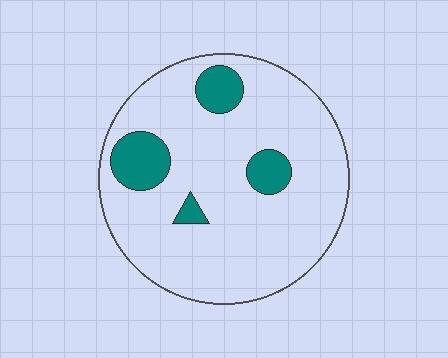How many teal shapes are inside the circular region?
4.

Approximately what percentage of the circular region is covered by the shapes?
Approximately 15%.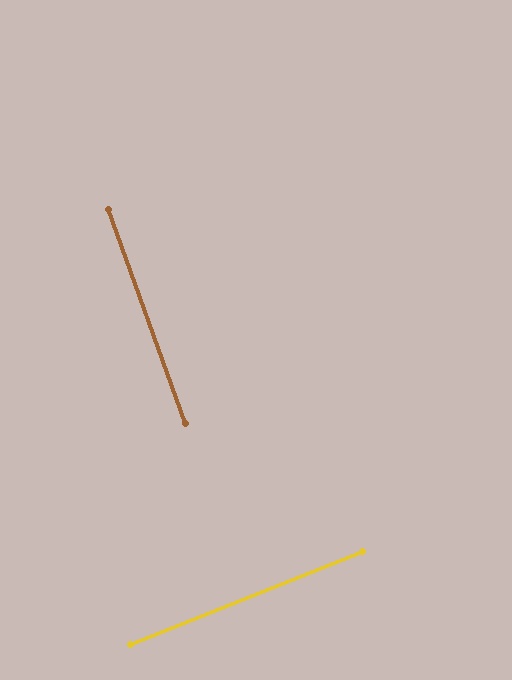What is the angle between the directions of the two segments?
Approximately 88 degrees.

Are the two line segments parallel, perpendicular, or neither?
Perpendicular — they meet at approximately 88°.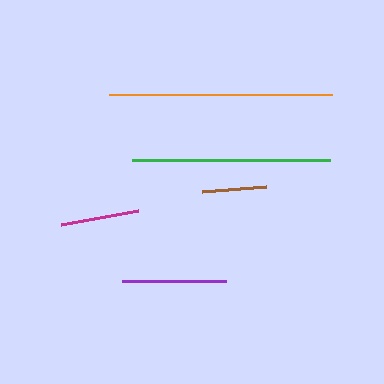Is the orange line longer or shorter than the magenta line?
The orange line is longer than the magenta line.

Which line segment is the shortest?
The brown line is the shortest at approximately 65 pixels.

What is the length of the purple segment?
The purple segment is approximately 103 pixels long.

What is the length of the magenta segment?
The magenta segment is approximately 78 pixels long.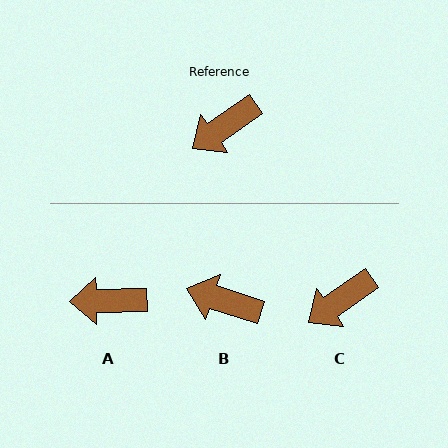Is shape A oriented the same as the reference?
No, it is off by about 34 degrees.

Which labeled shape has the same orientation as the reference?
C.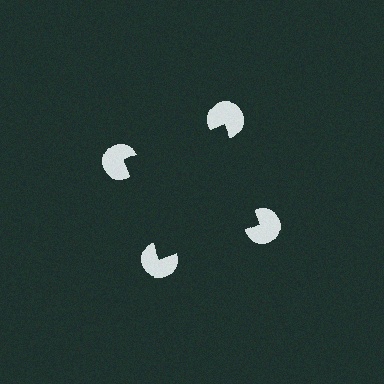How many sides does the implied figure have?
4 sides.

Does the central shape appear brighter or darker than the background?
It typically appears slightly darker than the background, even though no actual brightness change is drawn.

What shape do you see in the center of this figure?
An illusory square — its edges are inferred from the aligned wedge cuts in the pac-man discs, not physically drawn.